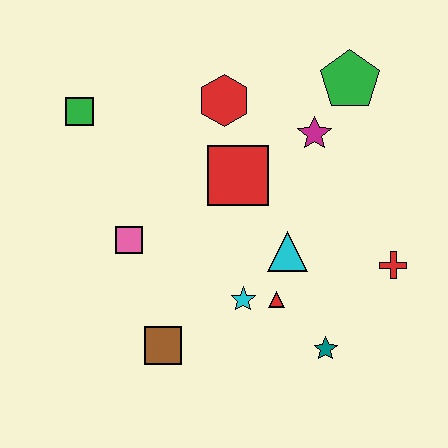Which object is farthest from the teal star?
The green square is farthest from the teal star.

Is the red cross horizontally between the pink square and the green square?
No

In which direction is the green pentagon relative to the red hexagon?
The green pentagon is to the right of the red hexagon.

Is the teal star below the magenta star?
Yes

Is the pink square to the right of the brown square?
No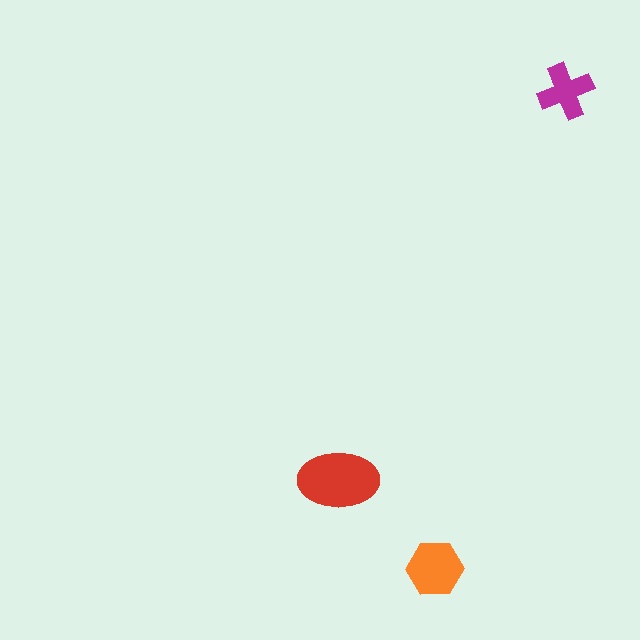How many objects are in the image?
There are 3 objects in the image.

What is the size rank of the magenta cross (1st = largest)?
3rd.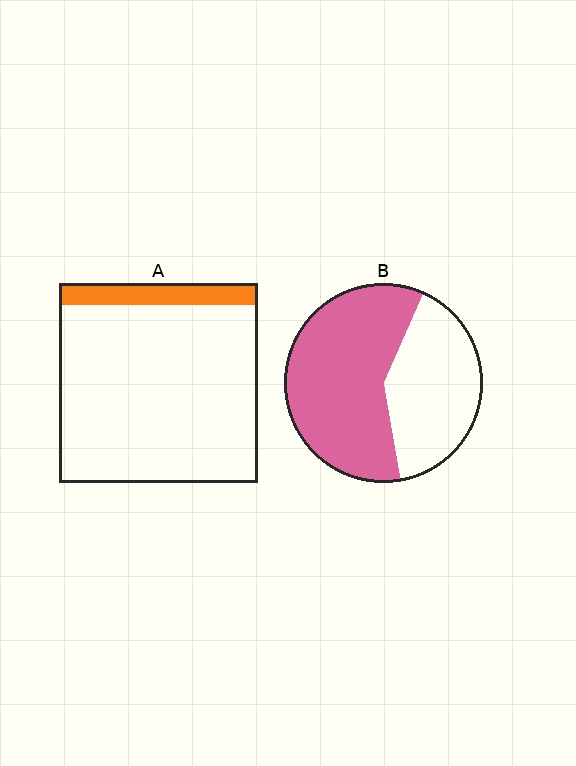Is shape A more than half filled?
No.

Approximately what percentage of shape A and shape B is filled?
A is approximately 10% and B is approximately 60%.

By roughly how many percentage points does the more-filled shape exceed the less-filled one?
By roughly 50 percentage points (B over A).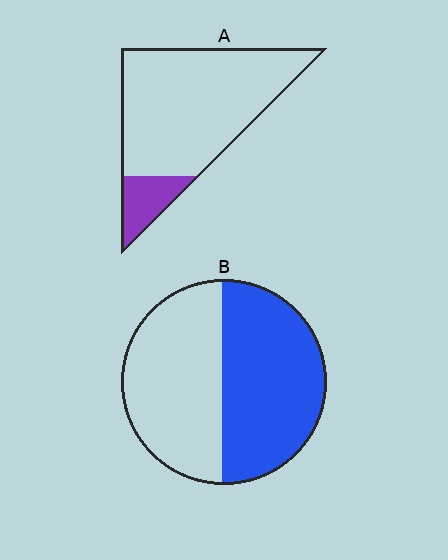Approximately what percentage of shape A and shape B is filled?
A is approximately 15% and B is approximately 50%.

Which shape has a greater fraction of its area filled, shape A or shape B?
Shape B.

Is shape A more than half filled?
No.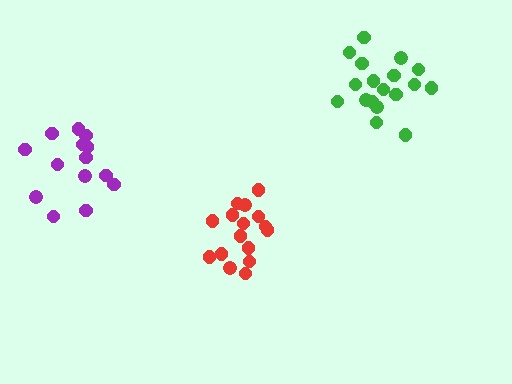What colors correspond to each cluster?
The clusters are colored: purple, red, green.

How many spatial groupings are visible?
There are 3 spatial groupings.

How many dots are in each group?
Group 1: 14 dots, Group 2: 16 dots, Group 3: 18 dots (48 total).